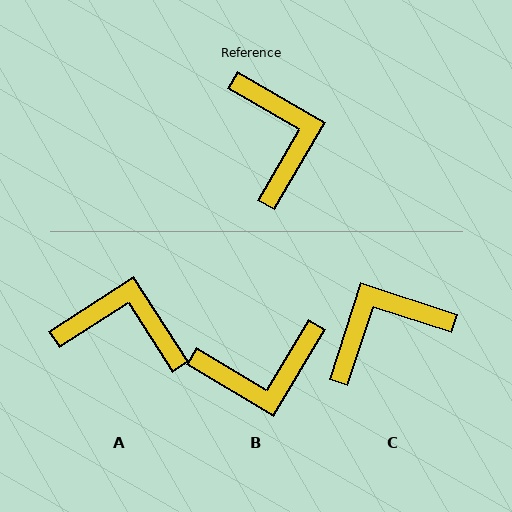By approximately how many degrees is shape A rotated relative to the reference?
Approximately 63 degrees counter-clockwise.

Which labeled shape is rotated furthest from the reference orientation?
C, about 102 degrees away.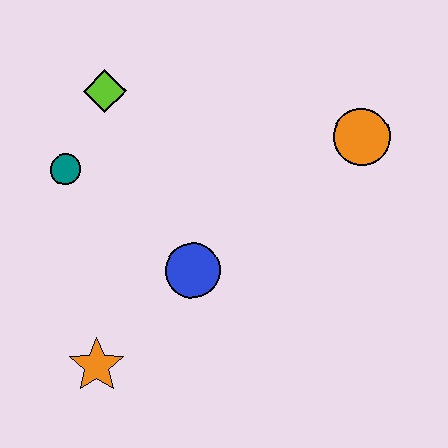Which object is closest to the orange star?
The blue circle is closest to the orange star.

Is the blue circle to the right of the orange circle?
No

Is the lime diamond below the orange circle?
No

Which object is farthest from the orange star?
The orange circle is farthest from the orange star.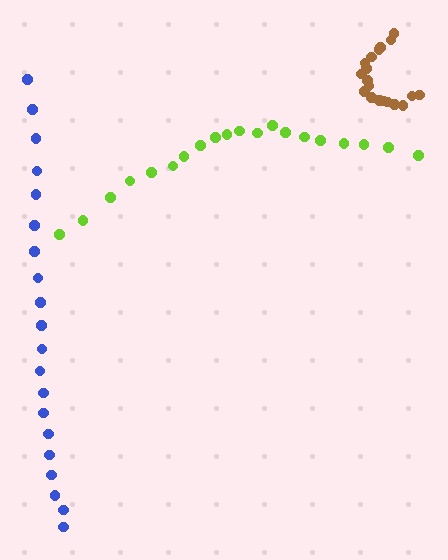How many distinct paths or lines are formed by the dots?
There are 3 distinct paths.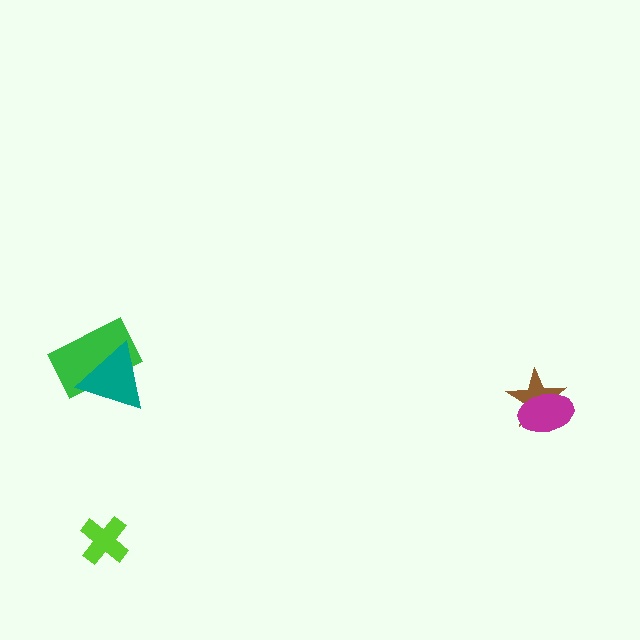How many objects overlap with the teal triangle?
1 object overlaps with the teal triangle.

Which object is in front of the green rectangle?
The teal triangle is in front of the green rectangle.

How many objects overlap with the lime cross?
0 objects overlap with the lime cross.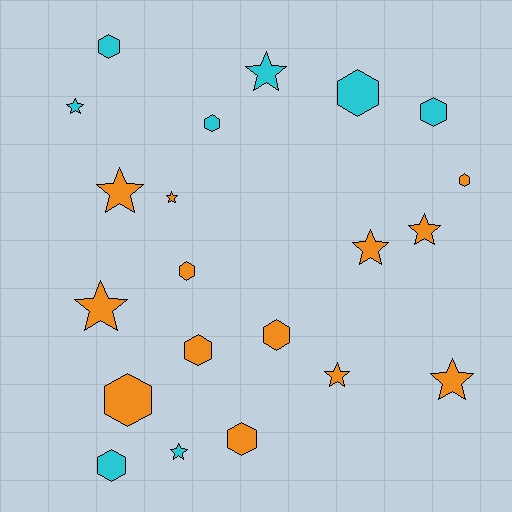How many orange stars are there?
There are 7 orange stars.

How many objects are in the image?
There are 21 objects.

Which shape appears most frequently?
Hexagon, with 11 objects.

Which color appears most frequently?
Orange, with 13 objects.